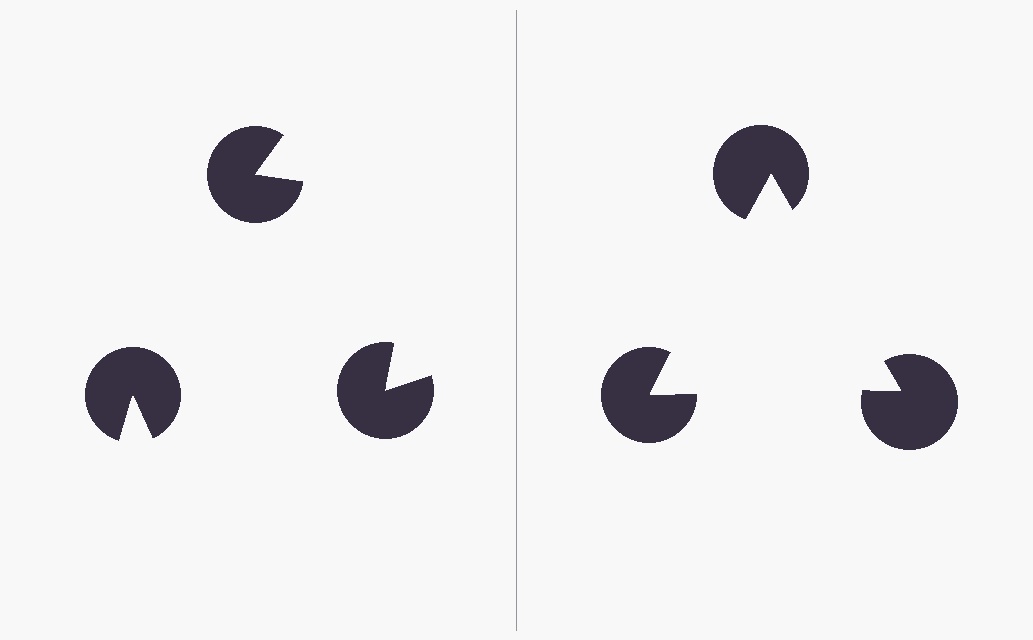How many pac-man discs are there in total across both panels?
6 — 3 on each side.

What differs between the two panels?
The pac-man discs are positioned identically on both sides; only the wedge orientations differ. On the right they align to a triangle; on the left they are misaligned.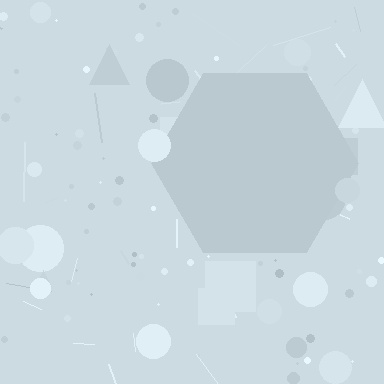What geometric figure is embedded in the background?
A hexagon is embedded in the background.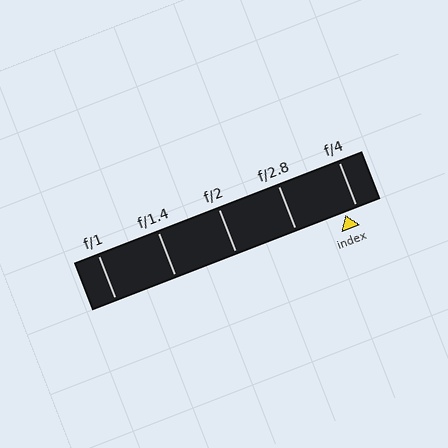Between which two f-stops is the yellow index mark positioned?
The index mark is between f/2.8 and f/4.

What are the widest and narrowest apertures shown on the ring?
The widest aperture shown is f/1 and the narrowest is f/4.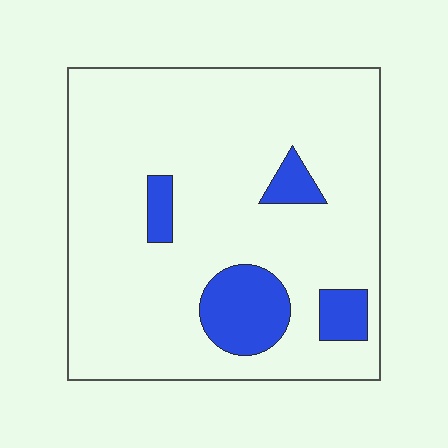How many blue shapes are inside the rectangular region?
4.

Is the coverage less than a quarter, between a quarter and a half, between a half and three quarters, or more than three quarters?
Less than a quarter.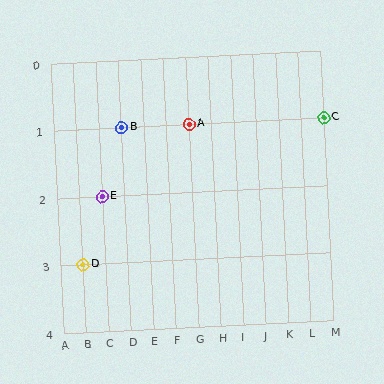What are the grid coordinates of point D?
Point D is at grid coordinates (B, 3).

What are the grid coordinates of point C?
Point C is at grid coordinates (M, 1).